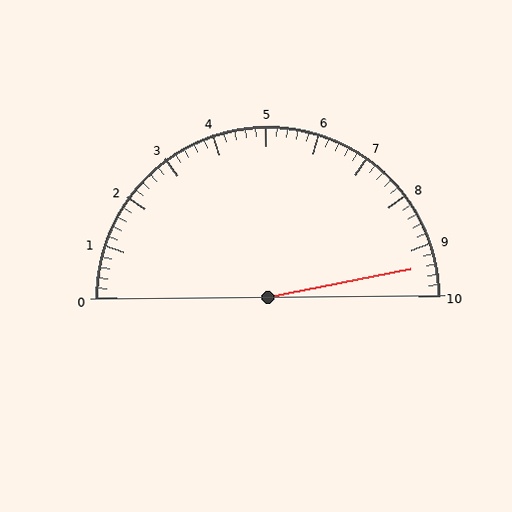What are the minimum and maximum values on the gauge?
The gauge ranges from 0 to 10.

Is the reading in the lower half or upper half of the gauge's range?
The reading is in the upper half of the range (0 to 10).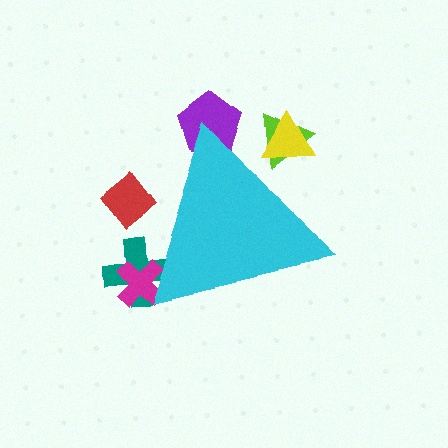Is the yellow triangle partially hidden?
Yes, the yellow triangle is partially hidden behind the cyan triangle.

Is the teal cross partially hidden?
Yes, the teal cross is partially hidden behind the cyan triangle.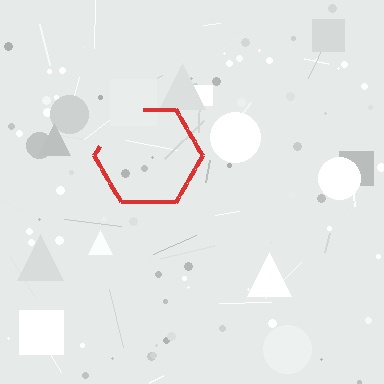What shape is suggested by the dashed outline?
The dashed outline suggests a hexagon.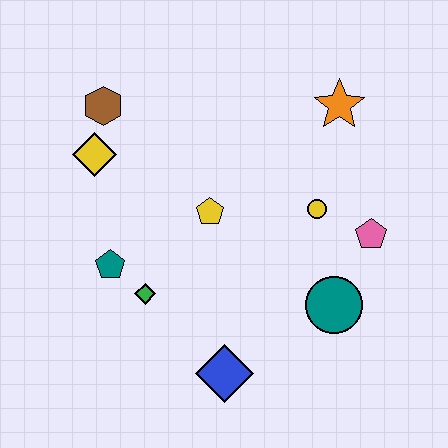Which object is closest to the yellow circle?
The pink pentagon is closest to the yellow circle.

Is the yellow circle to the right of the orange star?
No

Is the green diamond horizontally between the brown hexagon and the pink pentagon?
Yes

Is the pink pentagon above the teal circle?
Yes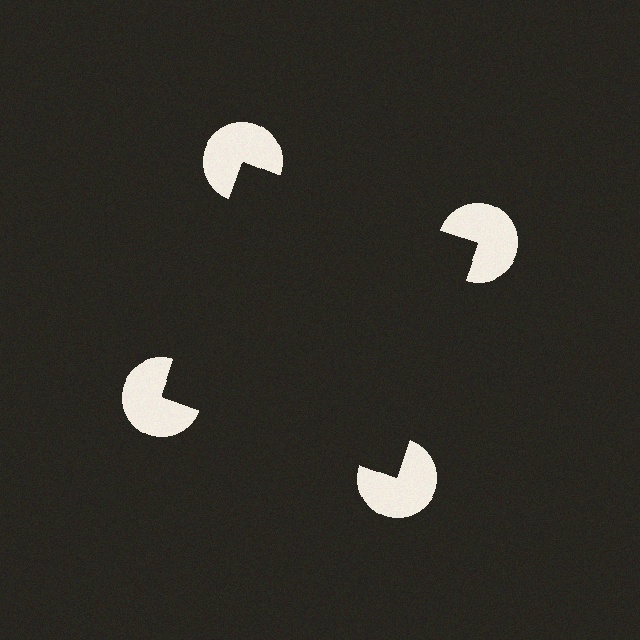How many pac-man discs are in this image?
There are 4 — one at each vertex of the illusory square.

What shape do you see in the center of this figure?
An illusory square — its edges are inferred from the aligned wedge cuts in the pac-man discs, not physically drawn.